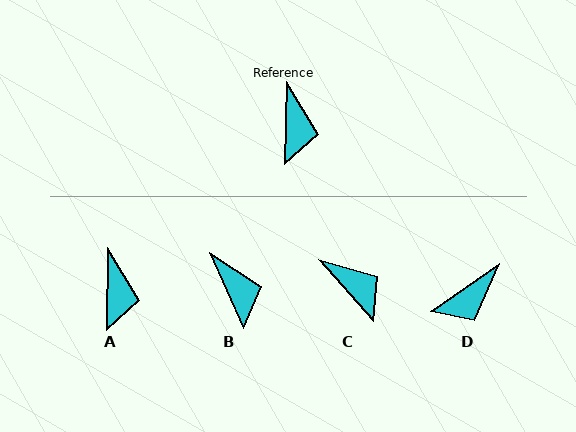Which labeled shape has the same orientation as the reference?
A.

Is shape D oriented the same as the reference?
No, it is off by about 54 degrees.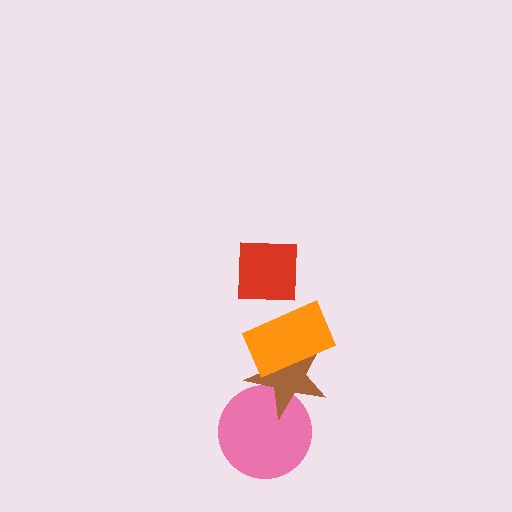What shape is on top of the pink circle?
The brown star is on top of the pink circle.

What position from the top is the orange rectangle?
The orange rectangle is 2nd from the top.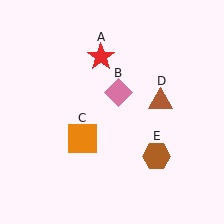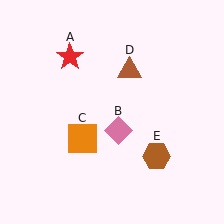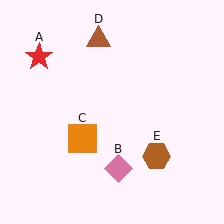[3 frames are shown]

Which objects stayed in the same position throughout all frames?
Orange square (object C) and brown hexagon (object E) remained stationary.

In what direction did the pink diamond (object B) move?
The pink diamond (object B) moved down.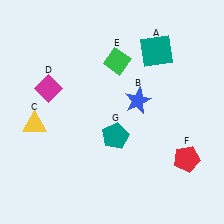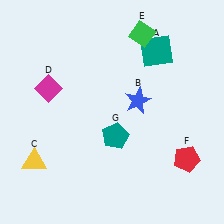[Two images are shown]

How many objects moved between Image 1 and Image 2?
2 objects moved between the two images.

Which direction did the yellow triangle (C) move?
The yellow triangle (C) moved down.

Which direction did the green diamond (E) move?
The green diamond (E) moved up.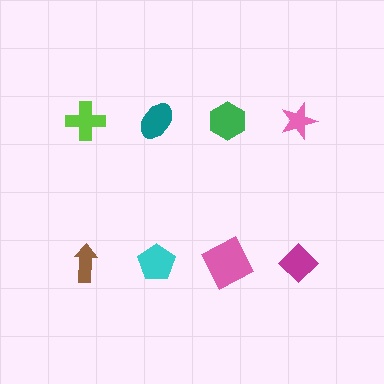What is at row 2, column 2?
A cyan pentagon.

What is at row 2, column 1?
A brown arrow.